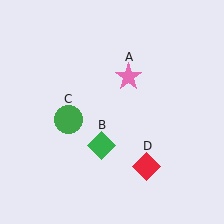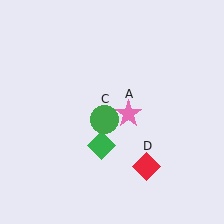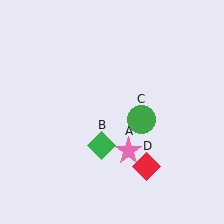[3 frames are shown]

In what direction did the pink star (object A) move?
The pink star (object A) moved down.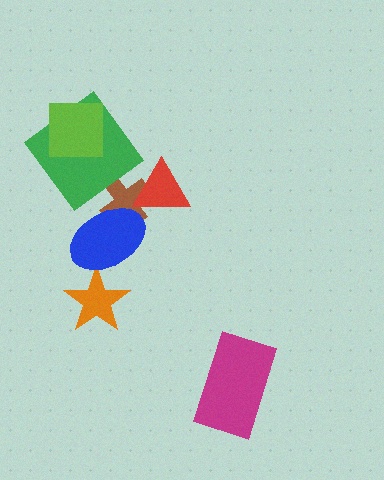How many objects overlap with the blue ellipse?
2 objects overlap with the blue ellipse.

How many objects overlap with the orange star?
1 object overlaps with the orange star.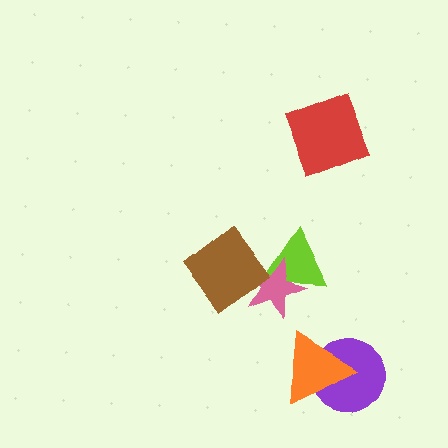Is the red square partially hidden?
No, no other shape covers it.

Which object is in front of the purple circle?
The orange triangle is in front of the purple circle.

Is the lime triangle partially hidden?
Yes, it is partially covered by another shape.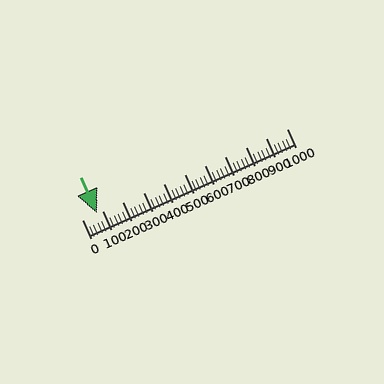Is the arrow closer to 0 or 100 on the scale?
The arrow is closer to 100.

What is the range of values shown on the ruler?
The ruler shows values from 0 to 1000.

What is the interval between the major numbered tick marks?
The major tick marks are spaced 100 units apart.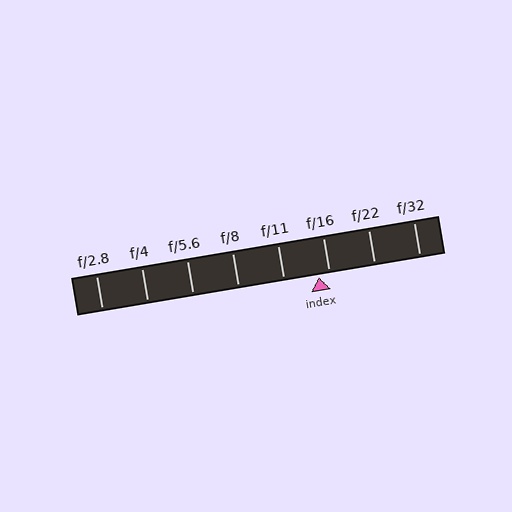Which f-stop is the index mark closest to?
The index mark is closest to f/16.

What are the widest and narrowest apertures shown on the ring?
The widest aperture shown is f/2.8 and the narrowest is f/32.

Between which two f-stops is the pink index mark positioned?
The index mark is between f/11 and f/16.